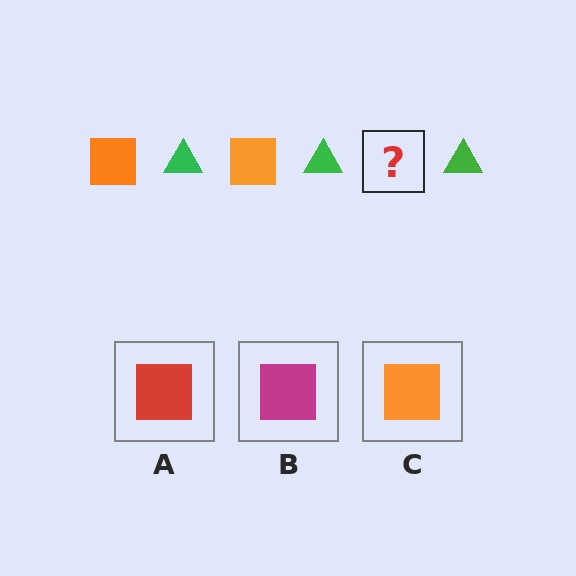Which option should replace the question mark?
Option C.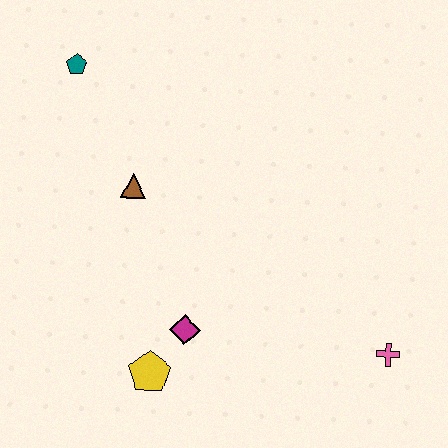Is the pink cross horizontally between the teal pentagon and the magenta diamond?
No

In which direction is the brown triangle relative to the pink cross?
The brown triangle is to the left of the pink cross.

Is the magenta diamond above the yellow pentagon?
Yes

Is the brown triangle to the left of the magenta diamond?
Yes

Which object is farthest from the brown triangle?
The pink cross is farthest from the brown triangle.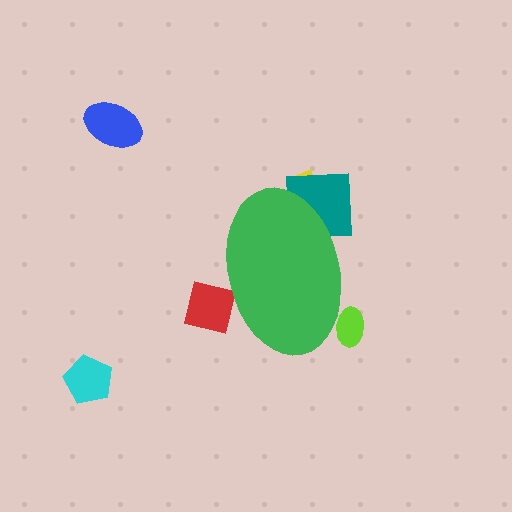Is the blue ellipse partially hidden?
No, the blue ellipse is fully visible.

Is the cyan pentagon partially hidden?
No, the cyan pentagon is fully visible.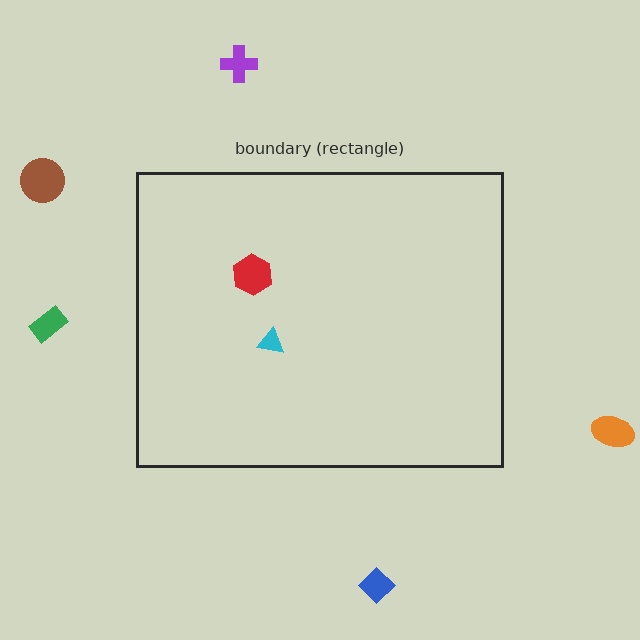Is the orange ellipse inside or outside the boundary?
Outside.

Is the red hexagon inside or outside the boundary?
Inside.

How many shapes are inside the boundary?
2 inside, 5 outside.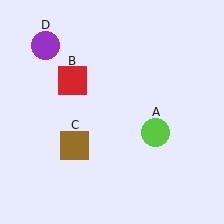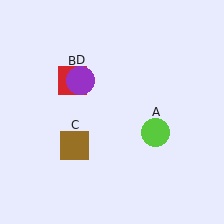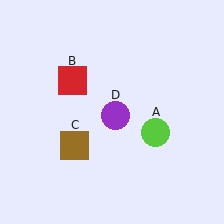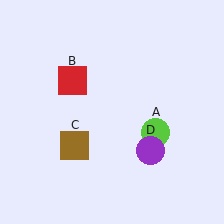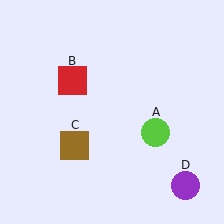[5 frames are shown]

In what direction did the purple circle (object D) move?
The purple circle (object D) moved down and to the right.